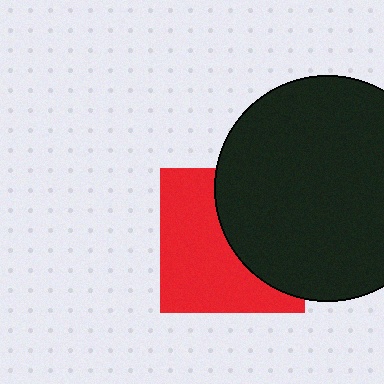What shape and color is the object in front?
The object in front is a black circle.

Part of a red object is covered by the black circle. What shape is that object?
It is a square.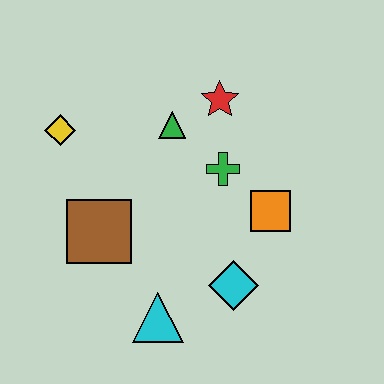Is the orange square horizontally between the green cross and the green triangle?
No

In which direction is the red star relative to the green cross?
The red star is above the green cross.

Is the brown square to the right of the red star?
No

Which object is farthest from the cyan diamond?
The yellow diamond is farthest from the cyan diamond.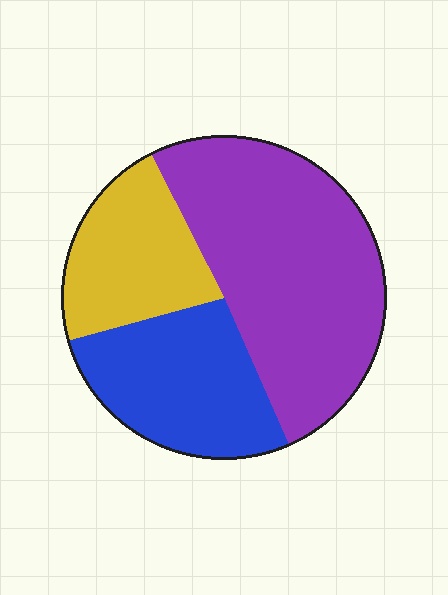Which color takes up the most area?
Purple, at roughly 50%.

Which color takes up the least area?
Yellow, at roughly 20%.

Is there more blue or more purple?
Purple.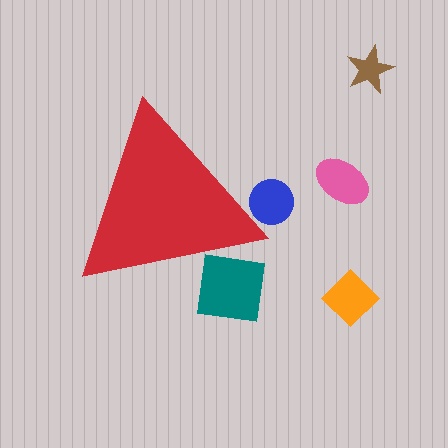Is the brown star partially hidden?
No, the brown star is fully visible.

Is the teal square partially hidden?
Yes, the teal square is partially hidden behind the red triangle.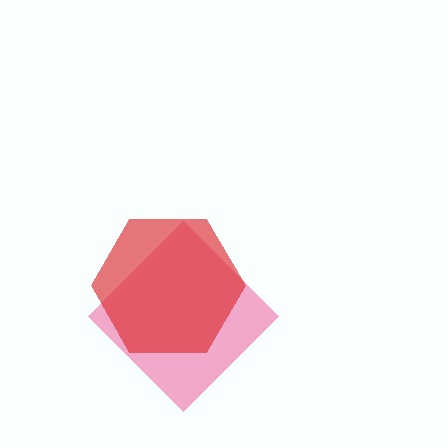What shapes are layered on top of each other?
The layered shapes are: a pink diamond, a red hexagon.